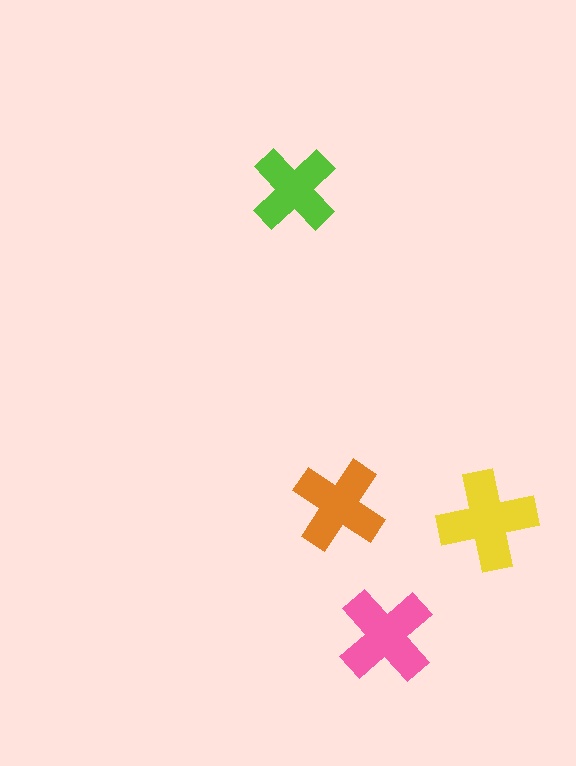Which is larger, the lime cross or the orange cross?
The orange one.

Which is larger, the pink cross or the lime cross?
The pink one.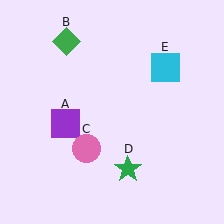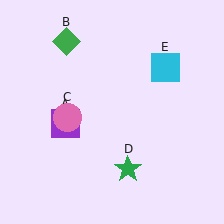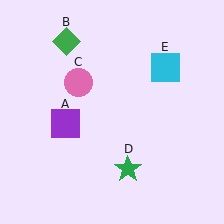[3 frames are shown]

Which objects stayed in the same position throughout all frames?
Purple square (object A) and green diamond (object B) and green star (object D) and cyan square (object E) remained stationary.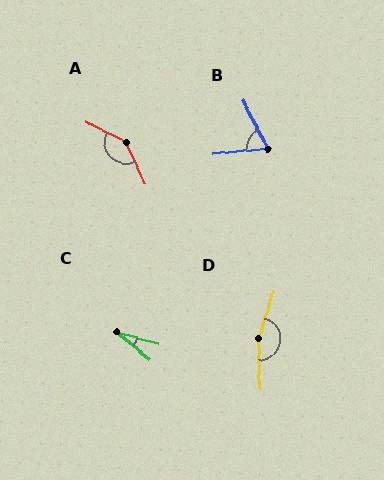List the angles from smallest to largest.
C (23°), B (67°), A (142°), D (161°).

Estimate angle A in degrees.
Approximately 142 degrees.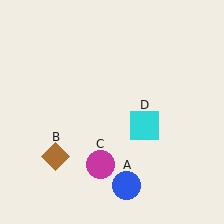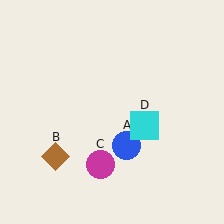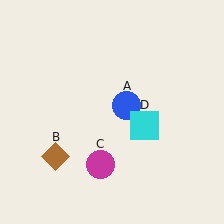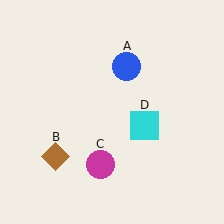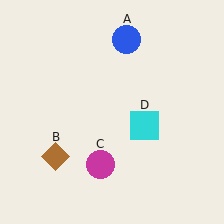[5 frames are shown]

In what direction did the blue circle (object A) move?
The blue circle (object A) moved up.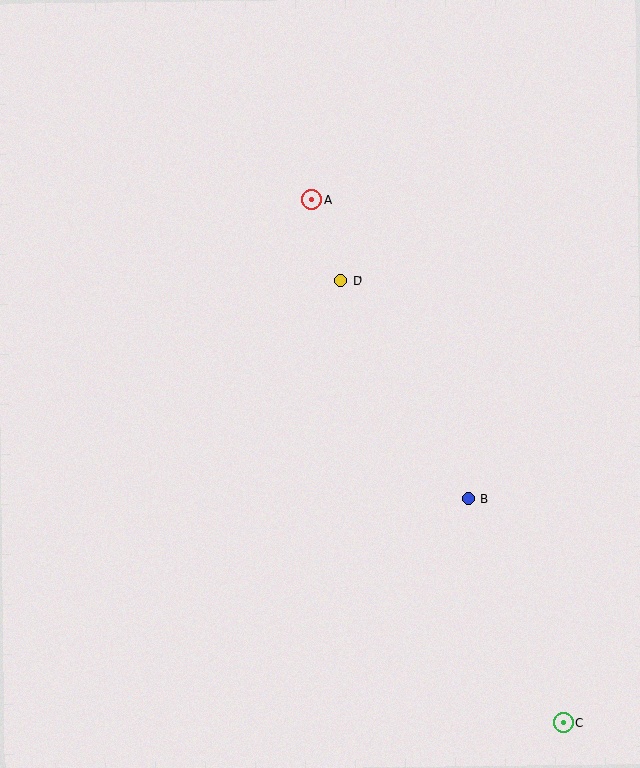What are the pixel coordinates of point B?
Point B is at (469, 499).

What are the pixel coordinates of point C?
Point C is at (564, 723).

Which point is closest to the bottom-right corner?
Point C is closest to the bottom-right corner.